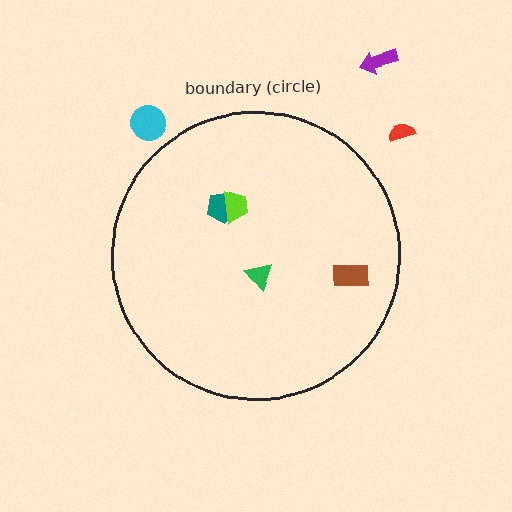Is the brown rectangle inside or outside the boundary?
Inside.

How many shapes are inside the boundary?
4 inside, 3 outside.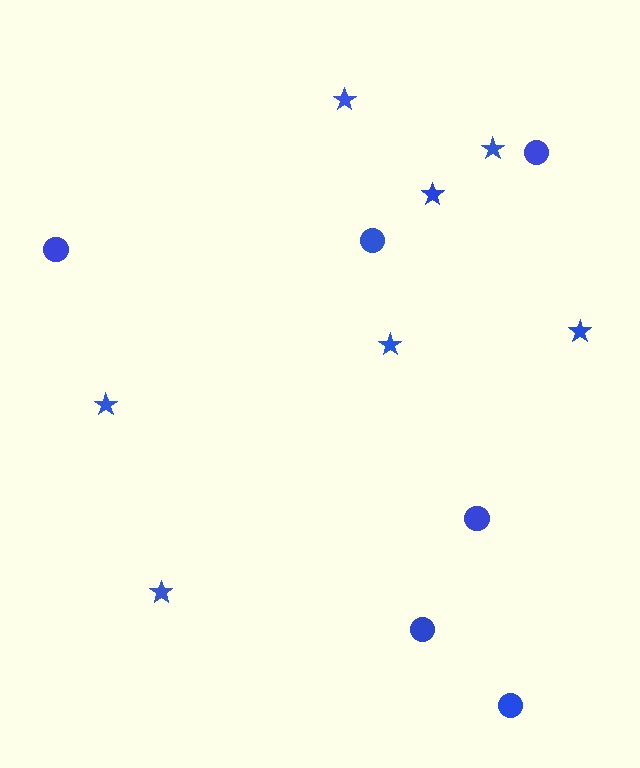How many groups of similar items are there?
There are 2 groups: one group of circles (6) and one group of stars (7).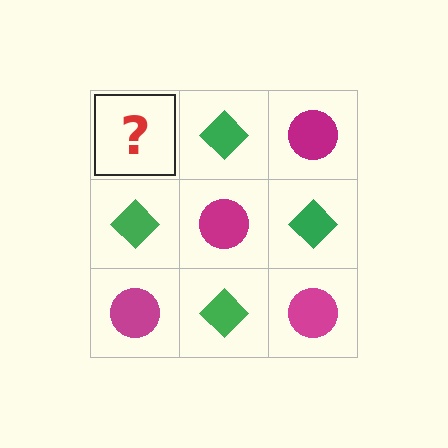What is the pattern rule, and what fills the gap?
The rule is that it alternates magenta circle and green diamond in a checkerboard pattern. The gap should be filled with a magenta circle.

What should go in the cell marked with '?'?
The missing cell should contain a magenta circle.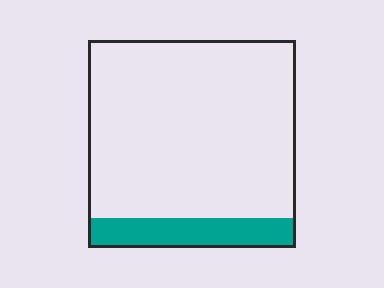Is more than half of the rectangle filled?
No.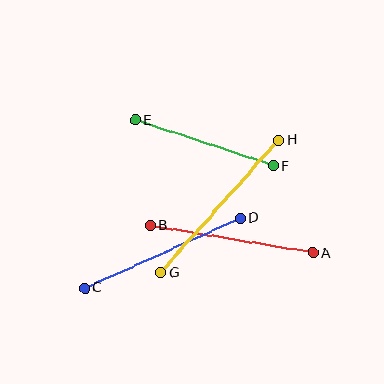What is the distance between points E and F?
The distance is approximately 145 pixels.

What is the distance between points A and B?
The distance is approximately 165 pixels.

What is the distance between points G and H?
The distance is approximately 177 pixels.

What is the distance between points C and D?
The distance is approximately 170 pixels.